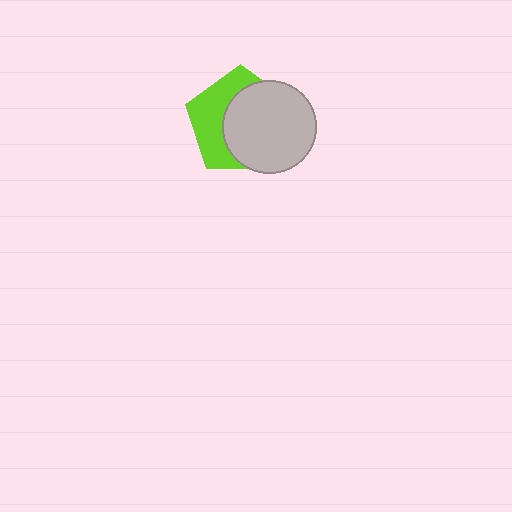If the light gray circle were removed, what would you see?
You would see the complete lime pentagon.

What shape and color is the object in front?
The object in front is a light gray circle.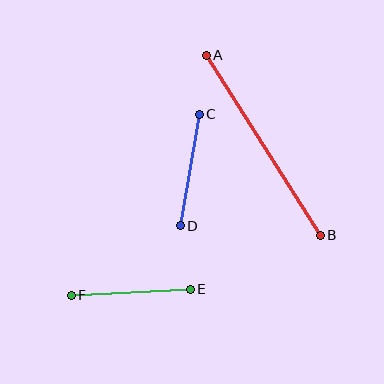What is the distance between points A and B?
The distance is approximately 213 pixels.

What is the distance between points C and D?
The distance is approximately 113 pixels.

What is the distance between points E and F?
The distance is approximately 119 pixels.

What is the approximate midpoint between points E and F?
The midpoint is at approximately (131, 292) pixels.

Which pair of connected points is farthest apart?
Points A and B are farthest apart.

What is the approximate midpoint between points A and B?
The midpoint is at approximately (263, 145) pixels.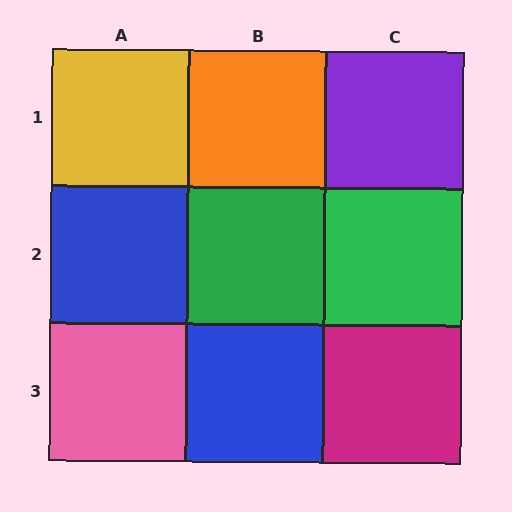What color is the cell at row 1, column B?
Orange.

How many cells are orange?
1 cell is orange.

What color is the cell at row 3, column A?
Pink.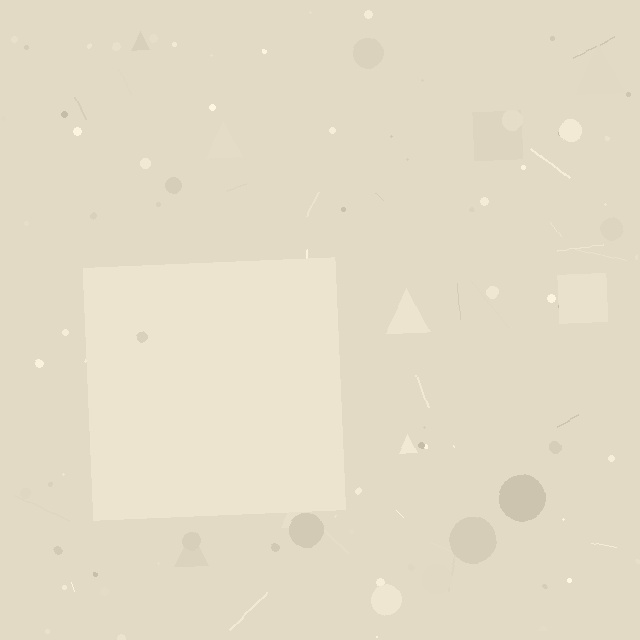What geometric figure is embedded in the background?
A square is embedded in the background.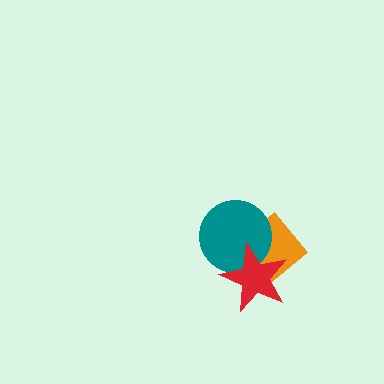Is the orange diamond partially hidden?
Yes, it is partially covered by another shape.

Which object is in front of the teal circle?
The red star is in front of the teal circle.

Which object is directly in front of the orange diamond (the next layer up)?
The teal circle is directly in front of the orange diamond.